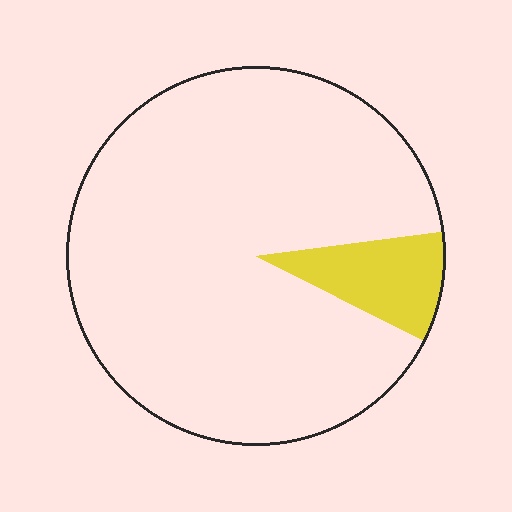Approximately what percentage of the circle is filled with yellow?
Approximately 10%.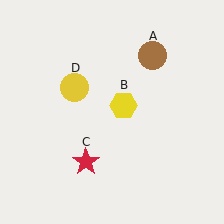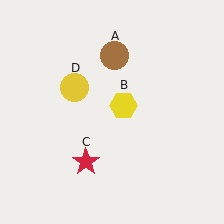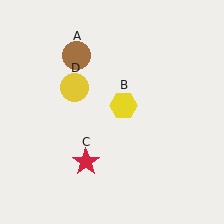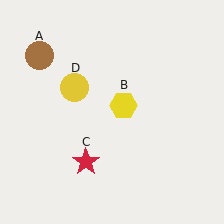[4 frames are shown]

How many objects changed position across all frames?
1 object changed position: brown circle (object A).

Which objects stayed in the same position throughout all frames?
Yellow hexagon (object B) and red star (object C) and yellow circle (object D) remained stationary.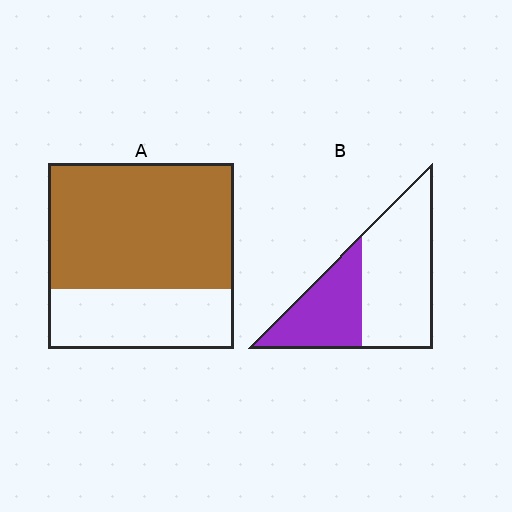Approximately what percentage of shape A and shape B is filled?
A is approximately 70% and B is approximately 40%.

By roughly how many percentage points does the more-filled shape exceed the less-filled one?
By roughly 30 percentage points (A over B).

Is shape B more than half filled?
No.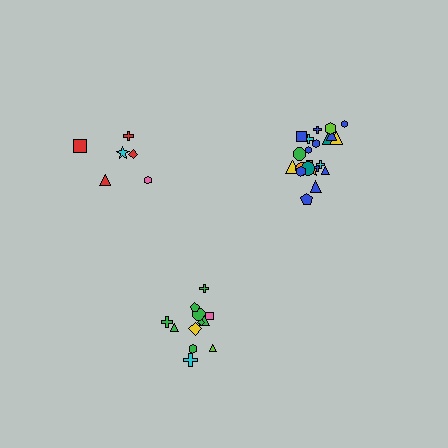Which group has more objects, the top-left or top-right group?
The top-right group.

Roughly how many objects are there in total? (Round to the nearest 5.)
Roughly 40 objects in total.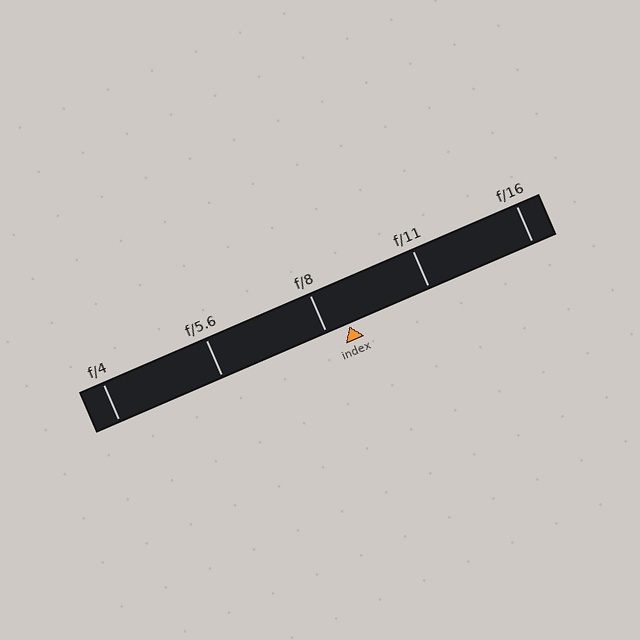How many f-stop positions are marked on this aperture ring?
There are 5 f-stop positions marked.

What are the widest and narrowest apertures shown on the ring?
The widest aperture shown is f/4 and the narrowest is f/16.